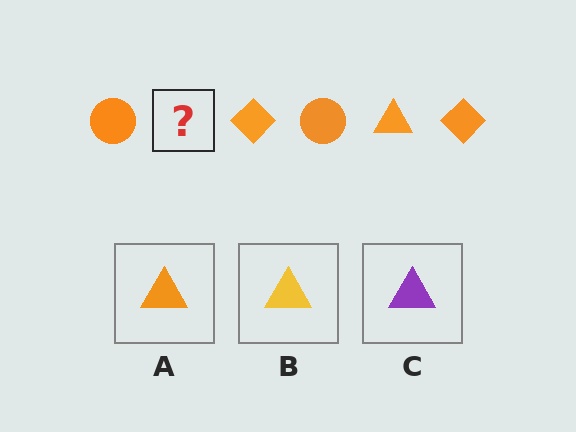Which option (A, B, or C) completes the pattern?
A.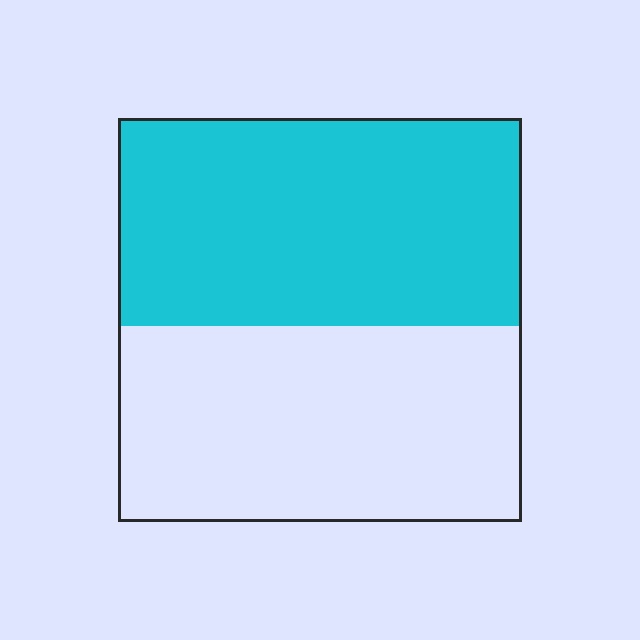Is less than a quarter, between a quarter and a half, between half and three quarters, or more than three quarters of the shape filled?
Between half and three quarters.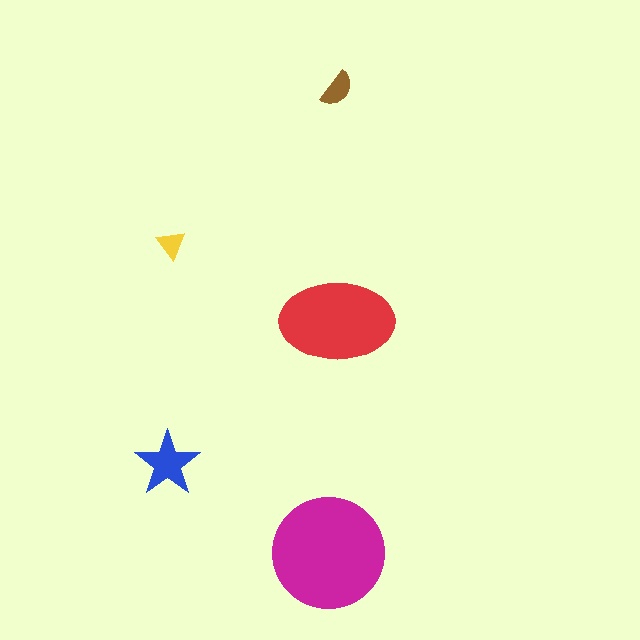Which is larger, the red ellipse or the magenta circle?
The magenta circle.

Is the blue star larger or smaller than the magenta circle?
Smaller.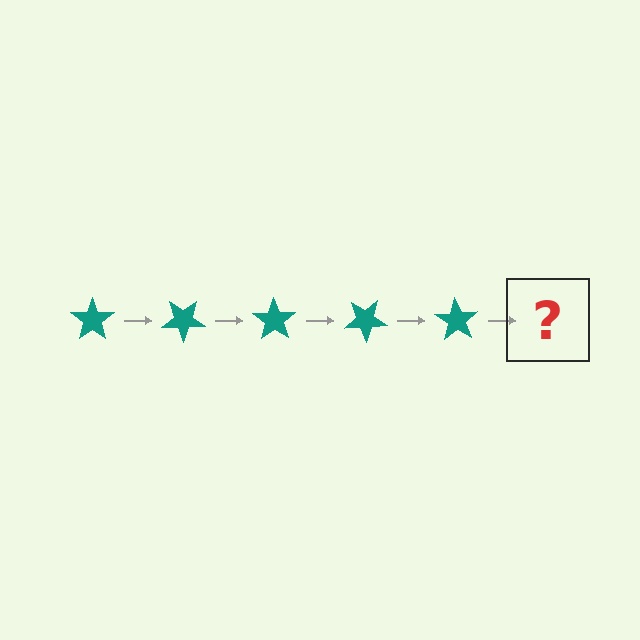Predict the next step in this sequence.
The next step is a teal star rotated 175 degrees.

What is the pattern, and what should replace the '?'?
The pattern is that the star rotates 35 degrees each step. The '?' should be a teal star rotated 175 degrees.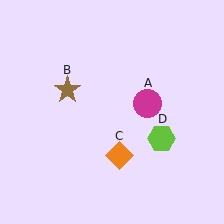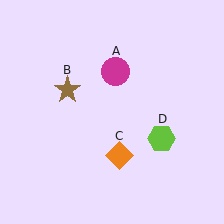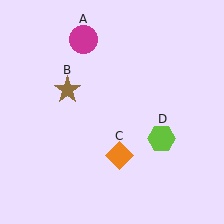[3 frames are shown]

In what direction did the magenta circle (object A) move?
The magenta circle (object A) moved up and to the left.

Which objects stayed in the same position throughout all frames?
Brown star (object B) and orange diamond (object C) and lime hexagon (object D) remained stationary.